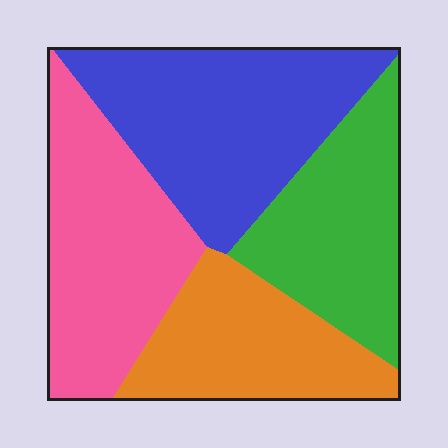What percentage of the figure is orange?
Orange takes up about one fifth (1/5) of the figure.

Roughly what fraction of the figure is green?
Green takes up about one fifth (1/5) of the figure.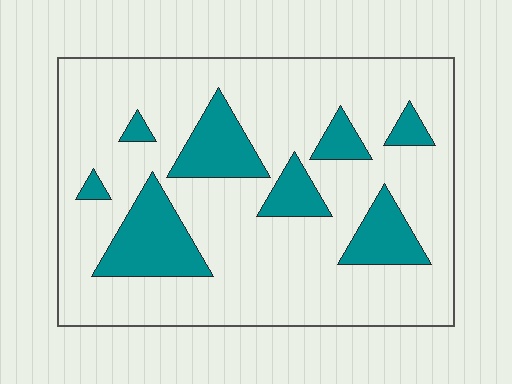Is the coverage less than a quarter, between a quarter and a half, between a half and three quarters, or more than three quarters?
Less than a quarter.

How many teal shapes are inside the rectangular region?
8.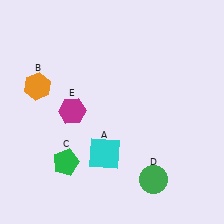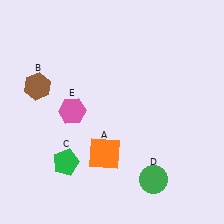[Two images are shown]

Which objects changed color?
A changed from cyan to orange. B changed from orange to brown. E changed from magenta to pink.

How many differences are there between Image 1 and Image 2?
There are 3 differences between the two images.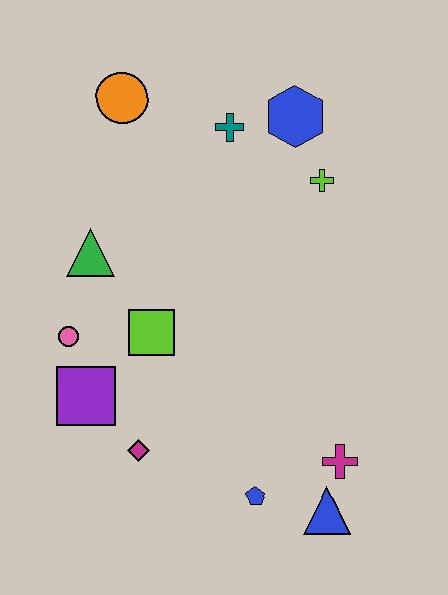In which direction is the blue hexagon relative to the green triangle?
The blue hexagon is to the right of the green triangle.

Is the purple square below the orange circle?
Yes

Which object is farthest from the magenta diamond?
The blue hexagon is farthest from the magenta diamond.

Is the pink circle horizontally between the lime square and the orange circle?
No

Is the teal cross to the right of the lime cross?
No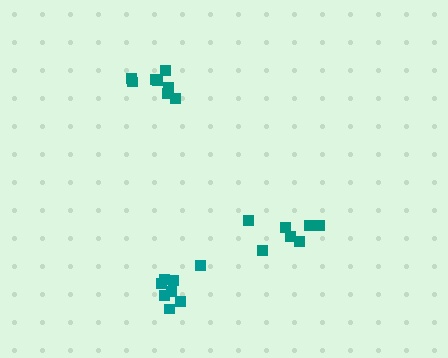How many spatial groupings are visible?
There are 3 spatial groupings.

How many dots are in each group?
Group 1: 8 dots, Group 2: 8 dots, Group 3: 7 dots (23 total).